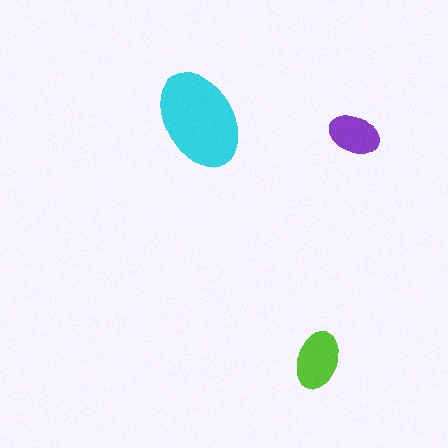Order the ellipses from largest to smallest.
the cyan one, the lime one, the purple one.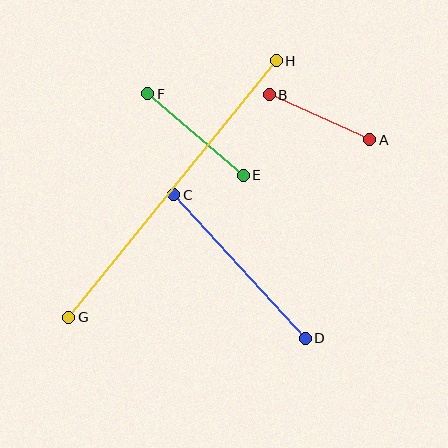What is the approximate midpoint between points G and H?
The midpoint is at approximately (172, 189) pixels.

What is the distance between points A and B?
The distance is approximately 110 pixels.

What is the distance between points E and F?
The distance is approximately 125 pixels.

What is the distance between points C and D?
The distance is approximately 194 pixels.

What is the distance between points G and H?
The distance is approximately 330 pixels.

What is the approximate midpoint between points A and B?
The midpoint is at approximately (320, 117) pixels.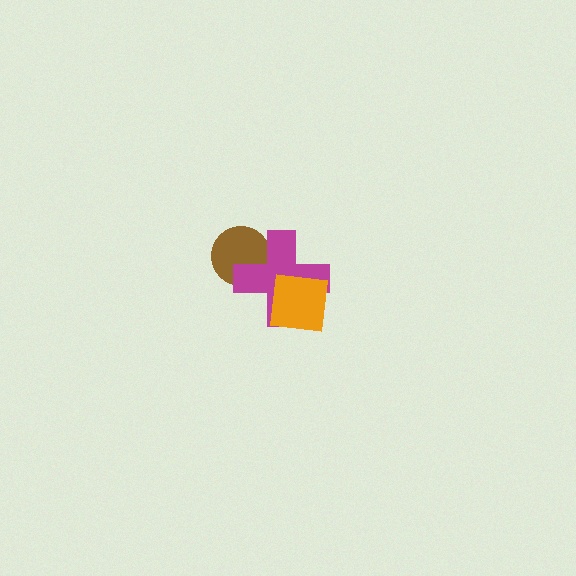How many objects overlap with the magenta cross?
2 objects overlap with the magenta cross.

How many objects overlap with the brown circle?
1 object overlaps with the brown circle.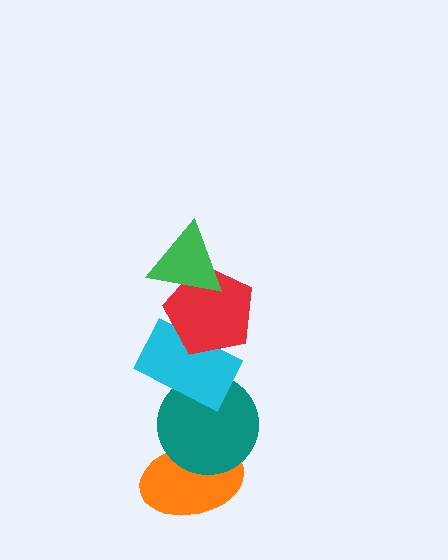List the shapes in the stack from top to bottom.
From top to bottom: the green triangle, the red pentagon, the cyan rectangle, the teal circle, the orange ellipse.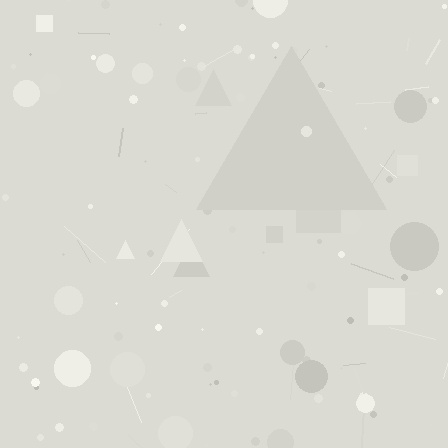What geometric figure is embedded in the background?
A triangle is embedded in the background.